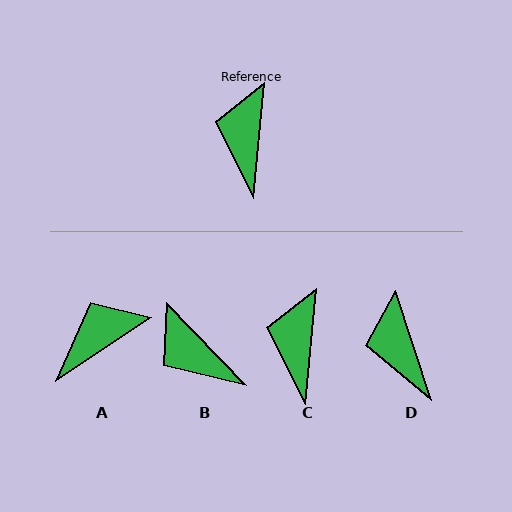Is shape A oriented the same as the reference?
No, it is off by about 51 degrees.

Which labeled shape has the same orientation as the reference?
C.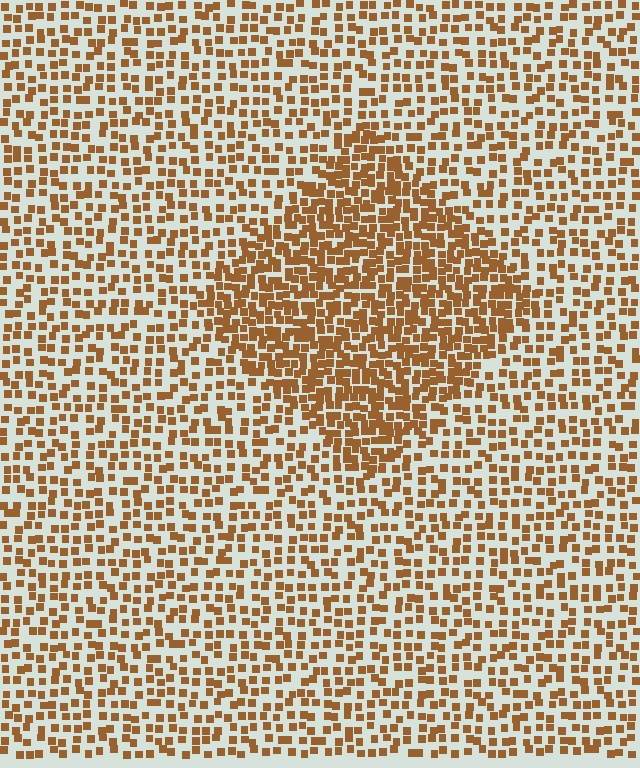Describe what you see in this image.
The image contains small brown elements arranged at two different densities. A diamond-shaped region is visible where the elements are more densely packed than the surrounding area.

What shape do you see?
I see a diamond.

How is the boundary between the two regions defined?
The boundary is defined by a change in element density (approximately 1.9x ratio). All elements are the same color, size, and shape.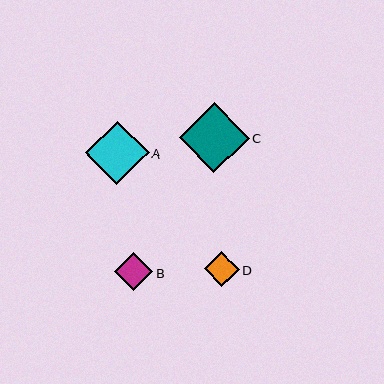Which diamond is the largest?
Diamond C is the largest with a size of approximately 70 pixels.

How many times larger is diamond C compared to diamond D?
Diamond C is approximately 2.0 times the size of diamond D.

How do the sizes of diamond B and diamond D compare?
Diamond B and diamond D are approximately the same size.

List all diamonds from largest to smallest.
From largest to smallest: C, A, B, D.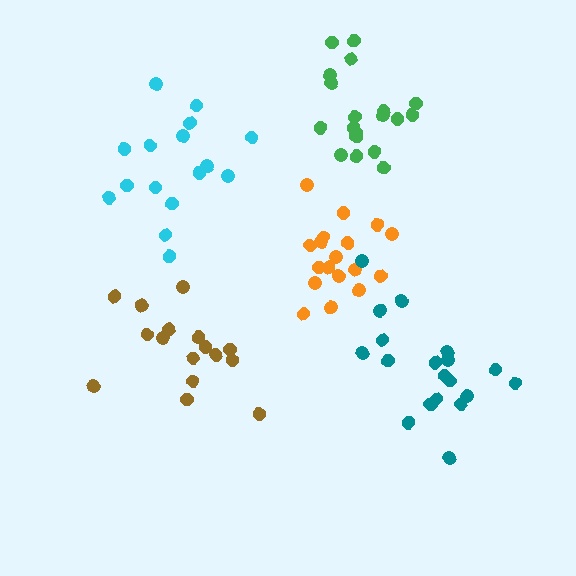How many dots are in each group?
Group 1: 18 dots, Group 2: 19 dots, Group 3: 16 dots, Group 4: 16 dots, Group 5: 19 dots (88 total).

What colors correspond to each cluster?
The clusters are colored: orange, teal, brown, cyan, green.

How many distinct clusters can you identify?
There are 5 distinct clusters.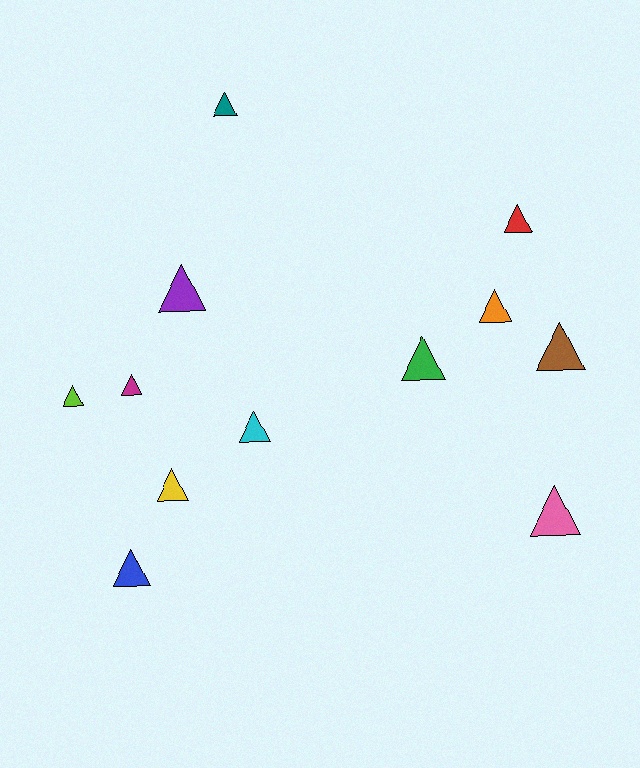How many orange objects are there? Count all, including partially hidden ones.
There is 1 orange object.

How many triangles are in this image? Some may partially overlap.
There are 12 triangles.